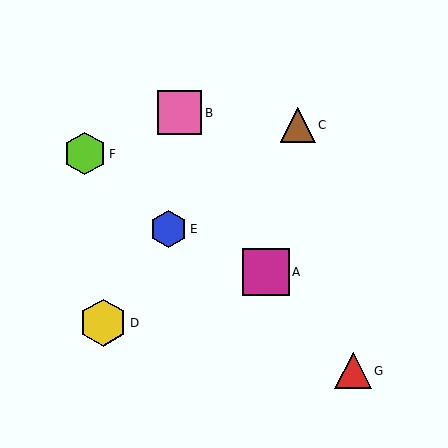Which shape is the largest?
The yellow hexagon (labeled D) is the largest.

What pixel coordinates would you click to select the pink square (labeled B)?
Click at (180, 113) to select the pink square B.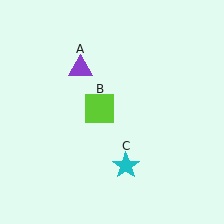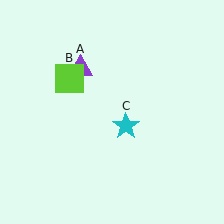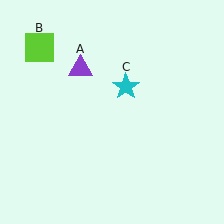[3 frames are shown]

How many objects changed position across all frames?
2 objects changed position: lime square (object B), cyan star (object C).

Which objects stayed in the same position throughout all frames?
Purple triangle (object A) remained stationary.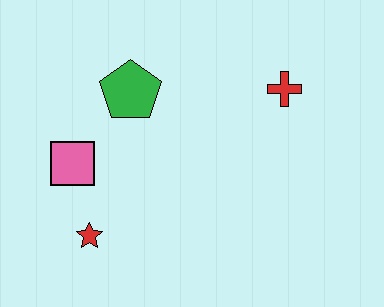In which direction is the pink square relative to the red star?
The pink square is above the red star.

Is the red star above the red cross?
No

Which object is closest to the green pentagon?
The pink square is closest to the green pentagon.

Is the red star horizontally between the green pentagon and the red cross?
No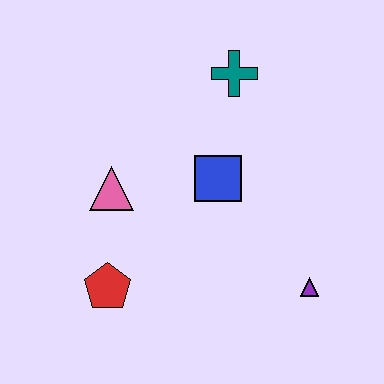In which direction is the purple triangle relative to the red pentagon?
The purple triangle is to the right of the red pentagon.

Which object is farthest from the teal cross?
The red pentagon is farthest from the teal cross.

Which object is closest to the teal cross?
The blue square is closest to the teal cross.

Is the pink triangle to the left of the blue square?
Yes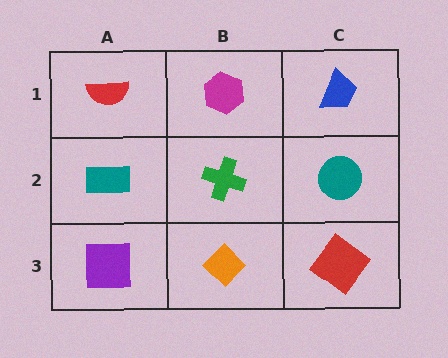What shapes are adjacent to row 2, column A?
A red semicircle (row 1, column A), a purple square (row 3, column A), a green cross (row 2, column B).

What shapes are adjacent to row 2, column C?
A blue trapezoid (row 1, column C), a red diamond (row 3, column C), a green cross (row 2, column B).